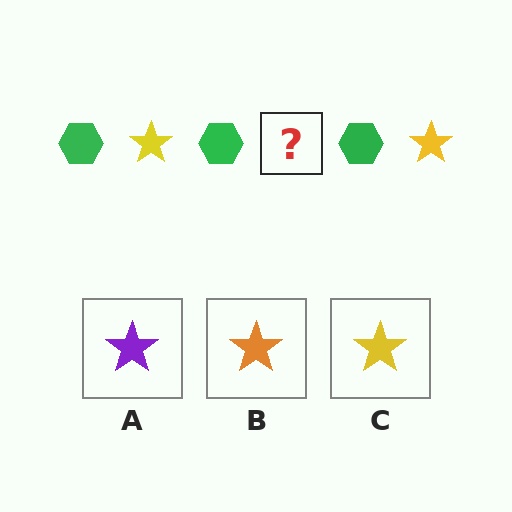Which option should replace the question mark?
Option C.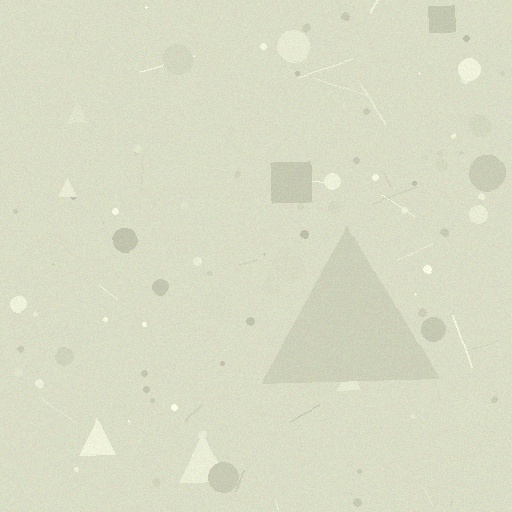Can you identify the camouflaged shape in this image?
The camouflaged shape is a triangle.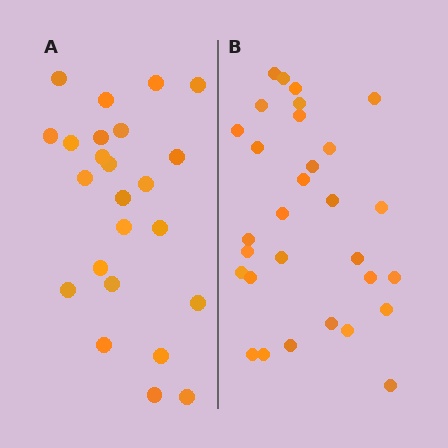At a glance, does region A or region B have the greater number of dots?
Region B (the right region) has more dots.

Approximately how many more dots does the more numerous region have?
Region B has about 6 more dots than region A.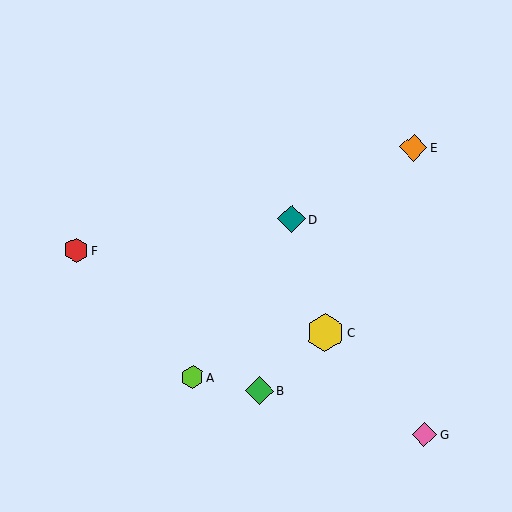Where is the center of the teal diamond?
The center of the teal diamond is at (292, 219).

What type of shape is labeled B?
Shape B is a green diamond.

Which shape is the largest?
The yellow hexagon (labeled C) is the largest.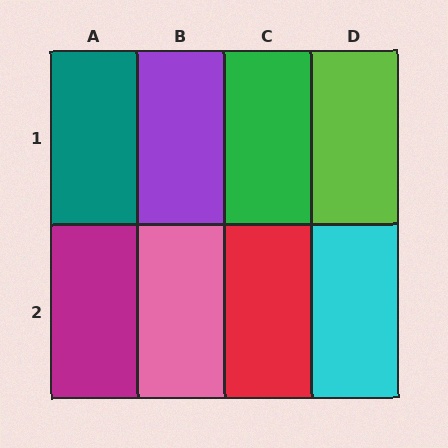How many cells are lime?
1 cell is lime.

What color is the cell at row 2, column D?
Cyan.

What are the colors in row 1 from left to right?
Teal, purple, green, lime.